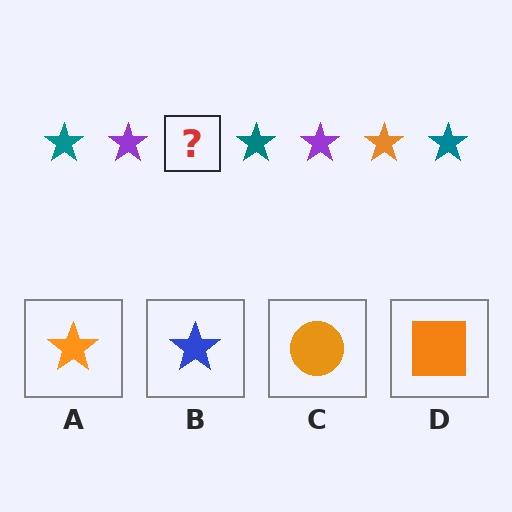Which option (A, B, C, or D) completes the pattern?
A.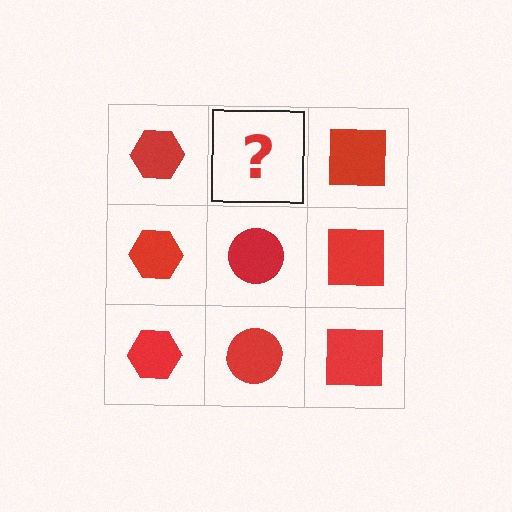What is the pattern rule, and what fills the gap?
The rule is that each column has a consistent shape. The gap should be filled with a red circle.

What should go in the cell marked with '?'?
The missing cell should contain a red circle.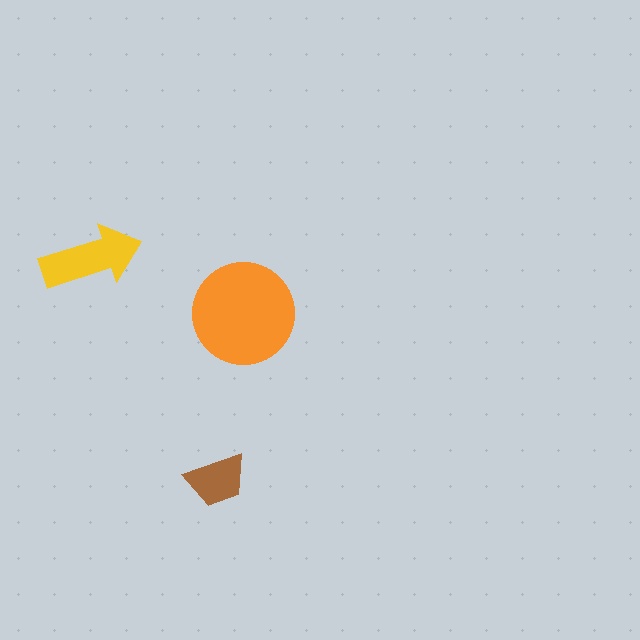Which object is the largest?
The orange circle.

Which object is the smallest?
The brown trapezoid.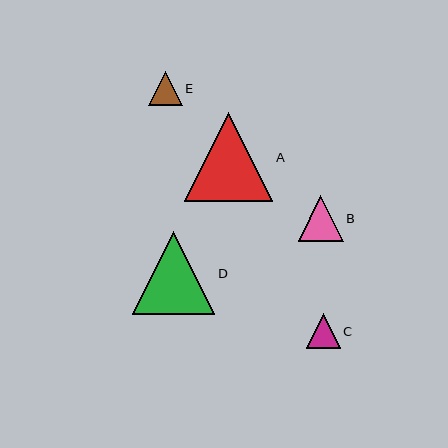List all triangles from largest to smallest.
From largest to smallest: A, D, B, C, E.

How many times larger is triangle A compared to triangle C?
Triangle A is approximately 2.6 times the size of triangle C.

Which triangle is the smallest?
Triangle E is the smallest with a size of approximately 33 pixels.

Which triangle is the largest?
Triangle A is the largest with a size of approximately 89 pixels.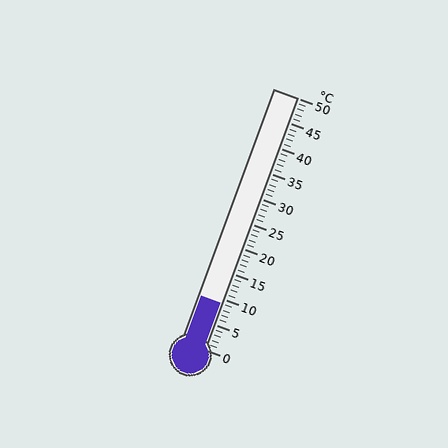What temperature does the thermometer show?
The thermometer shows approximately 9°C.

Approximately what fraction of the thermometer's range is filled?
The thermometer is filled to approximately 20% of its range.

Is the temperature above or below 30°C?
The temperature is below 30°C.